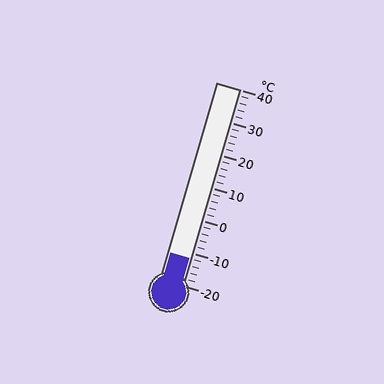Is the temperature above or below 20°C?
The temperature is below 20°C.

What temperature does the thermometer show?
The thermometer shows approximately -12°C.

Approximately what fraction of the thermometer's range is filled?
The thermometer is filled to approximately 15% of its range.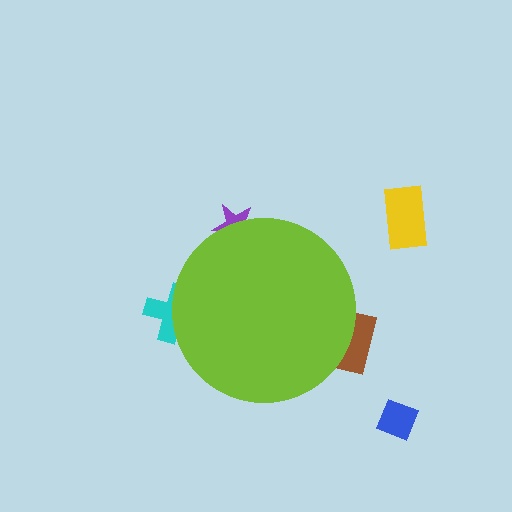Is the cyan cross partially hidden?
Yes, the cyan cross is partially hidden behind the lime circle.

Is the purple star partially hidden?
Yes, the purple star is partially hidden behind the lime circle.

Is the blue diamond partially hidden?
No, the blue diamond is fully visible.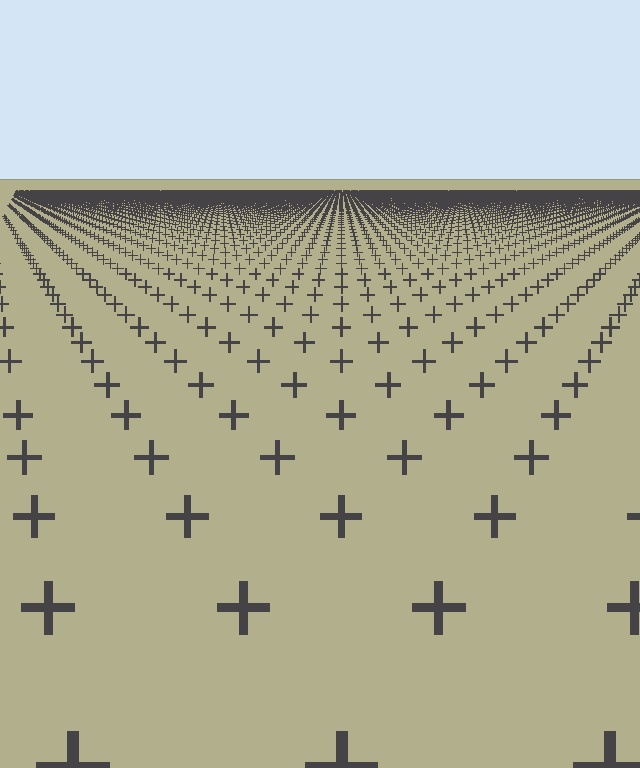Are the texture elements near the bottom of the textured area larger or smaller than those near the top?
Larger. Near the bottom, elements are closer to the viewer and appear at a bigger on-screen size.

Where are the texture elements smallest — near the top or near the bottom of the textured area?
Near the top.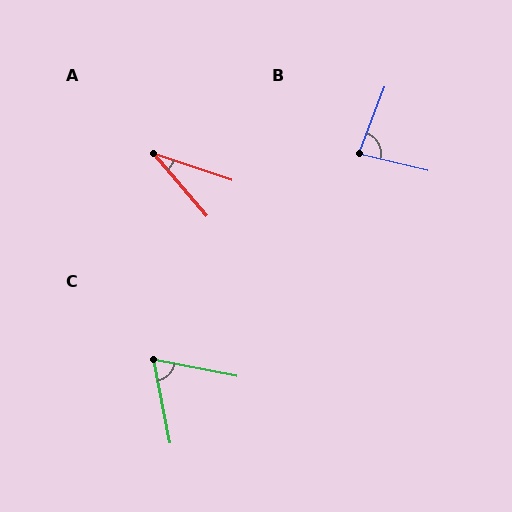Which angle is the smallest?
A, at approximately 31 degrees.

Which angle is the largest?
B, at approximately 82 degrees.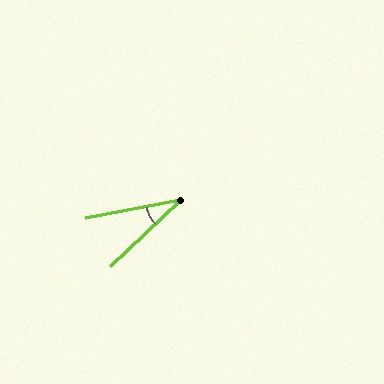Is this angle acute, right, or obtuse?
It is acute.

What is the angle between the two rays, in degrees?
Approximately 33 degrees.